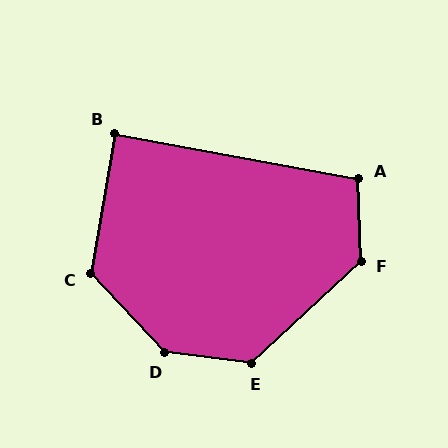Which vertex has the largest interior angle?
D, at approximately 140 degrees.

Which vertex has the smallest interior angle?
B, at approximately 89 degrees.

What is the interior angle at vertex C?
Approximately 128 degrees (obtuse).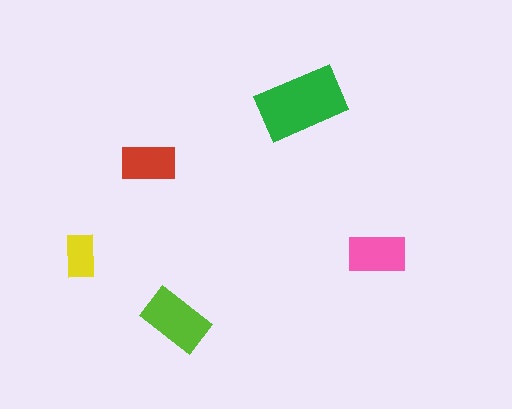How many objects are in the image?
There are 5 objects in the image.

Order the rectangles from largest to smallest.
the green one, the lime one, the pink one, the red one, the yellow one.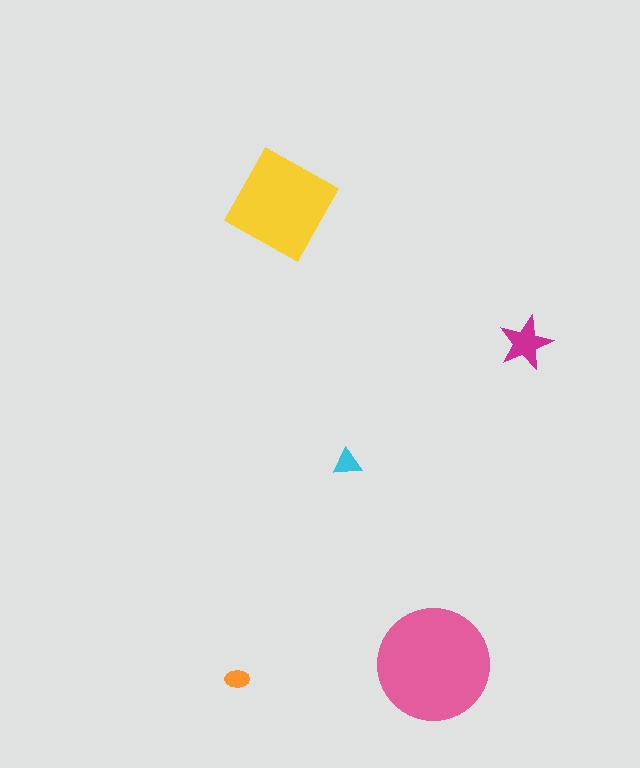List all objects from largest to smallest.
The pink circle, the yellow diamond, the magenta star, the cyan triangle, the orange ellipse.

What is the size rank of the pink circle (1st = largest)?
1st.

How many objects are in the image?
There are 5 objects in the image.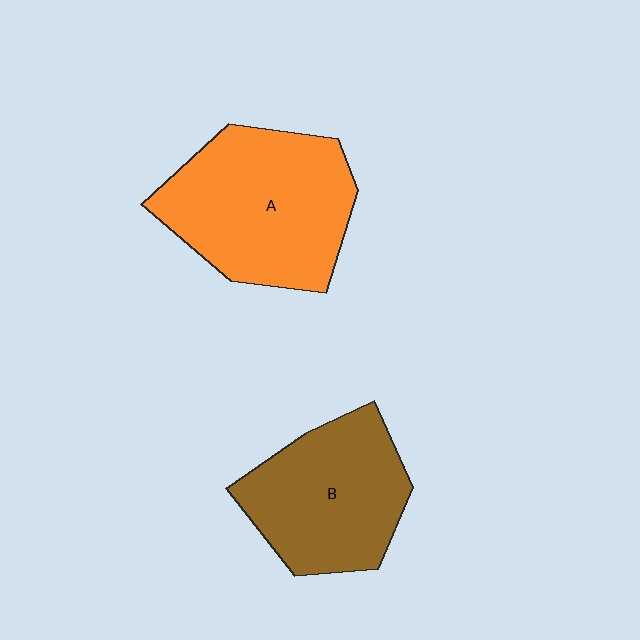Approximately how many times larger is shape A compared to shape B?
Approximately 1.2 times.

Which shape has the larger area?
Shape A (orange).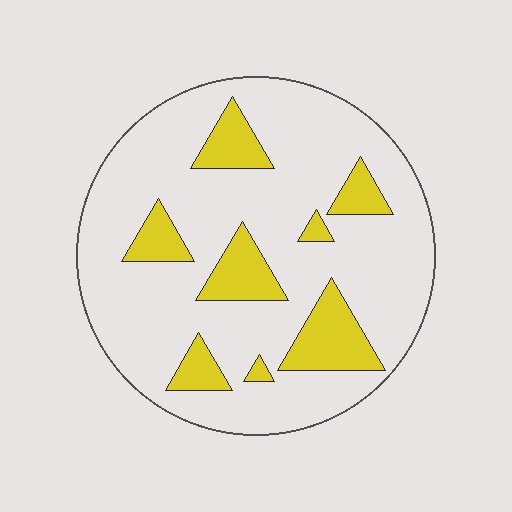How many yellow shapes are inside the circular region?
8.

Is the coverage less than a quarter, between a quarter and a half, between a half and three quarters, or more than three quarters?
Less than a quarter.